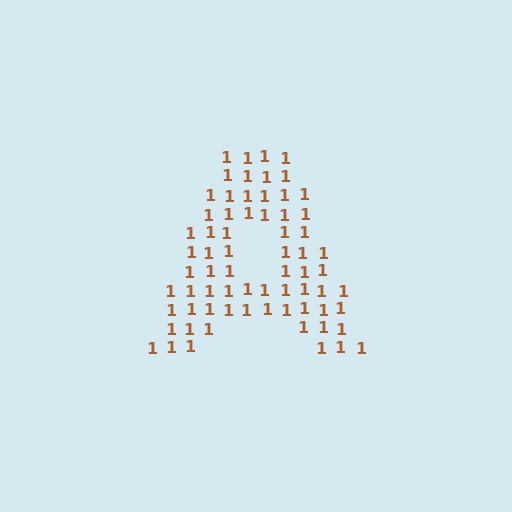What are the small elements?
The small elements are digit 1's.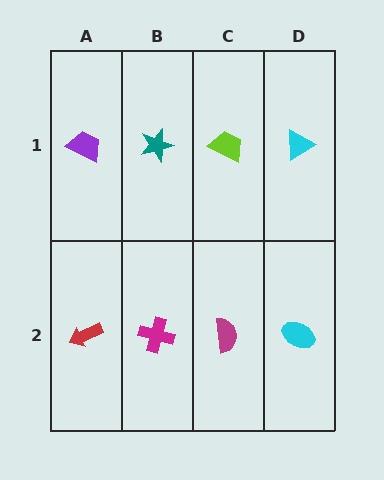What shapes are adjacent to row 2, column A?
A purple trapezoid (row 1, column A), a magenta cross (row 2, column B).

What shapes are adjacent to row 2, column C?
A lime trapezoid (row 1, column C), a magenta cross (row 2, column B), a cyan ellipse (row 2, column D).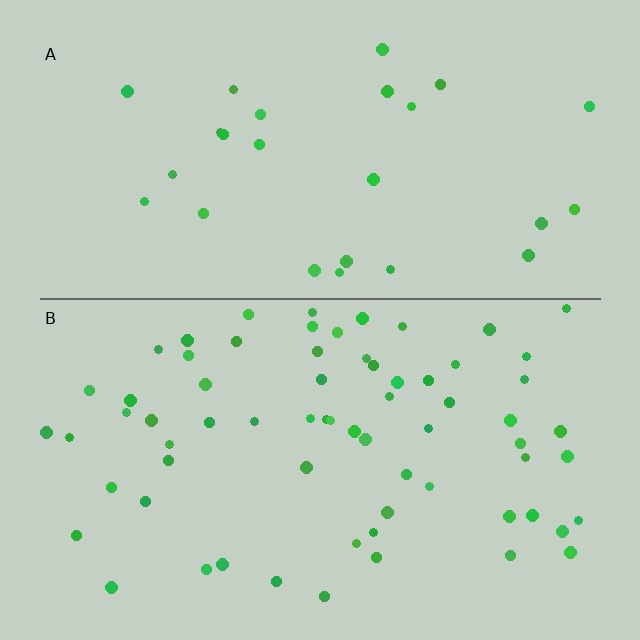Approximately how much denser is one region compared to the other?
Approximately 2.6× — region B over region A.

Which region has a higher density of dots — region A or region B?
B (the bottom).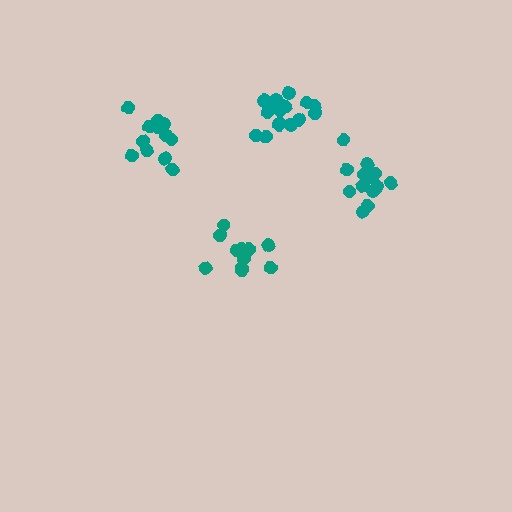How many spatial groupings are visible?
There are 4 spatial groupings.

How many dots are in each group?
Group 1: 17 dots, Group 2: 11 dots, Group 3: 13 dots, Group 4: 14 dots (55 total).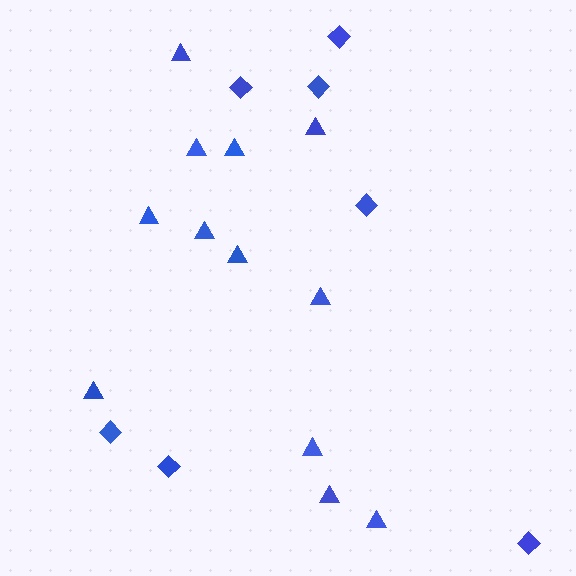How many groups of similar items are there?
There are 2 groups: one group of diamonds (7) and one group of triangles (12).